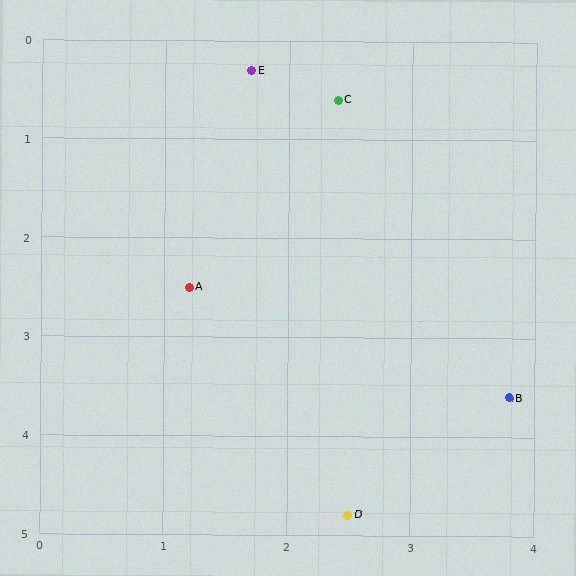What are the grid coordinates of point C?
Point C is at approximately (2.4, 0.6).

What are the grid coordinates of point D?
Point D is at approximately (2.5, 4.8).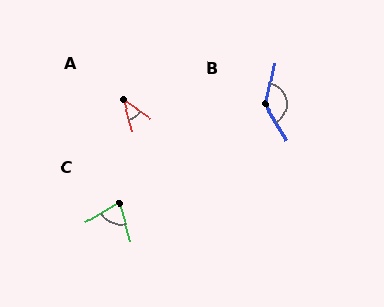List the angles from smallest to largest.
A (41°), C (76°), B (137°).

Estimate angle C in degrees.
Approximately 76 degrees.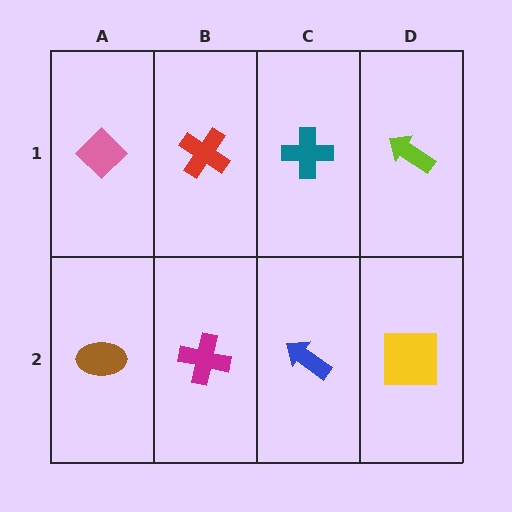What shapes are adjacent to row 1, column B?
A magenta cross (row 2, column B), a pink diamond (row 1, column A), a teal cross (row 1, column C).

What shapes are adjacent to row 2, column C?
A teal cross (row 1, column C), a magenta cross (row 2, column B), a yellow square (row 2, column D).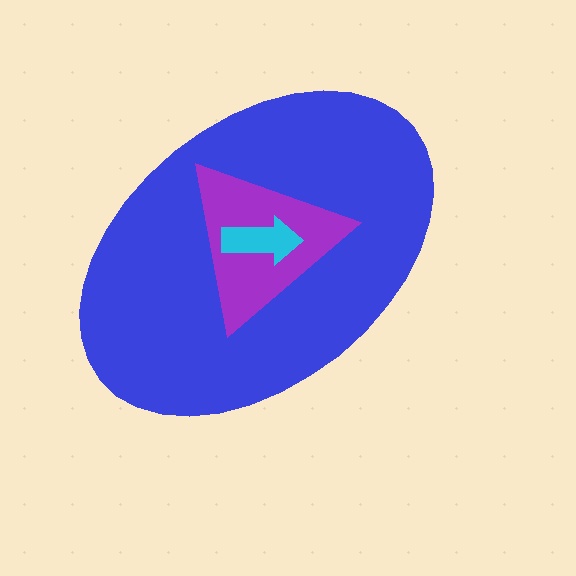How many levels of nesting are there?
3.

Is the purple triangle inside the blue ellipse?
Yes.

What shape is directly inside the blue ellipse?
The purple triangle.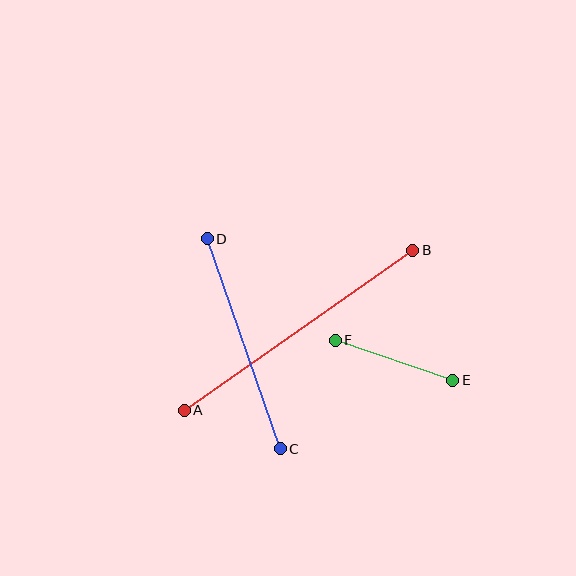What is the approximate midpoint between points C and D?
The midpoint is at approximately (244, 344) pixels.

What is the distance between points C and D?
The distance is approximately 223 pixels.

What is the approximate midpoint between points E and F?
The midpoint is at approximately (394, 360) pixels.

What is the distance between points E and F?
The distance is approximately 124 pixels.